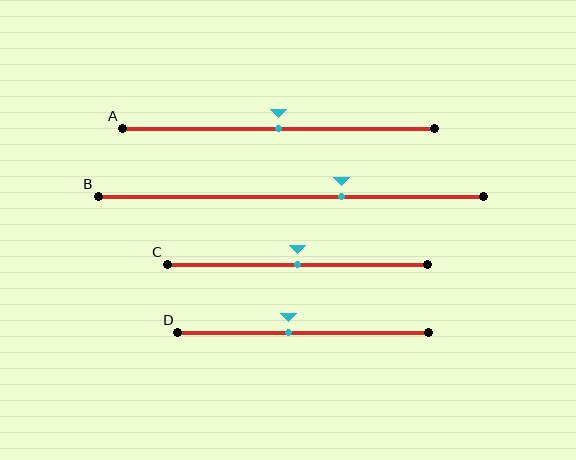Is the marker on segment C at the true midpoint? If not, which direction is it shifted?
Yes, the marker on segment C is at the true midpoint.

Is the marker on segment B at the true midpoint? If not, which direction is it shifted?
No, the marker on segment B is shifted to the right by about 13% of the segment length.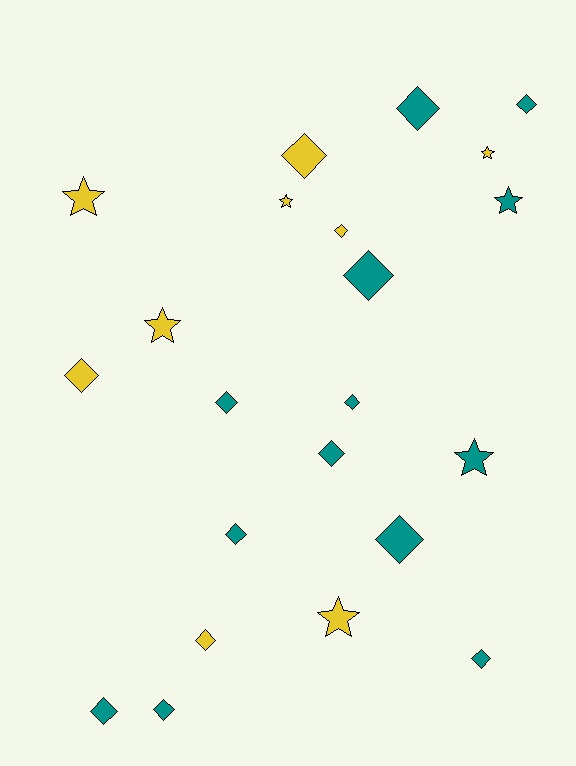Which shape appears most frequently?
Diamond, with 15 objects.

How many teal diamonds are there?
There are 11 teal diamonds.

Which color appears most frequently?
Teal, with 13 objects.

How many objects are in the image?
There are 22 objects.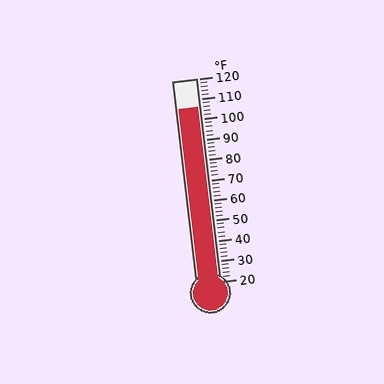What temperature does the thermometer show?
The thermometer shows approximately 106°F.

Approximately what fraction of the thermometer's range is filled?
The thermometer is filled to approximately 85% of its range.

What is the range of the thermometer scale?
The thermometer scale ranges from 20°F to 120°F.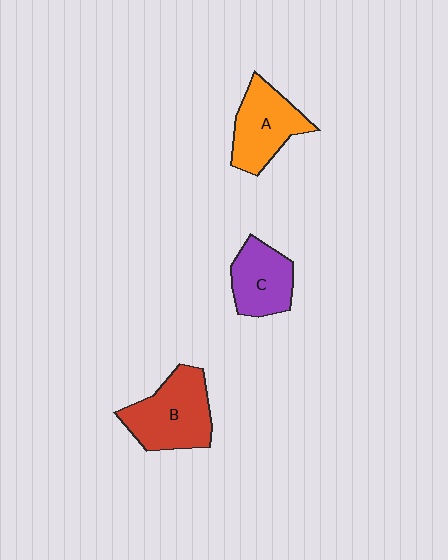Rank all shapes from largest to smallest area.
From largest to smallest: B (red), A (orange), C (purple).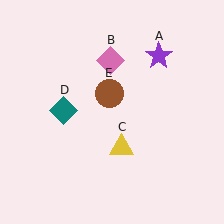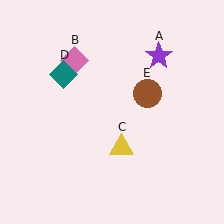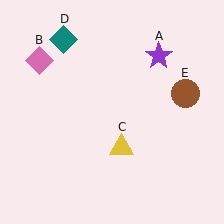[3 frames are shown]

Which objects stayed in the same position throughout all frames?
Purple star (object A) and yellow triangle (object C) remained stationary.